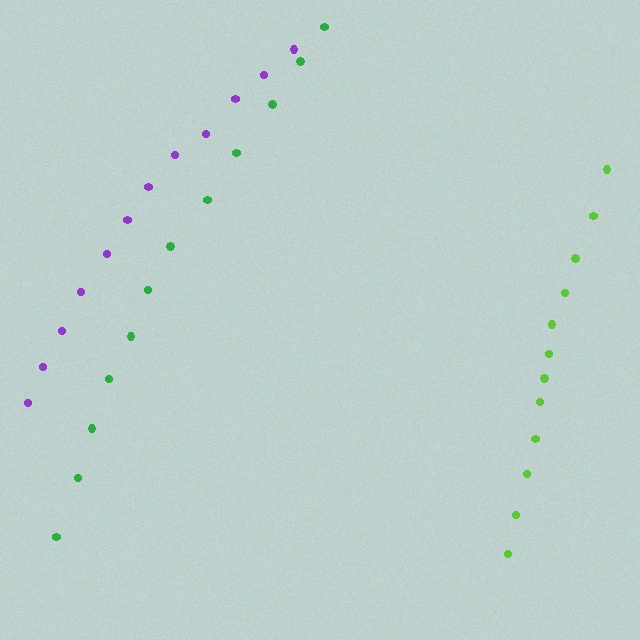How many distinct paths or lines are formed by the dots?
There are 3 distinct paths.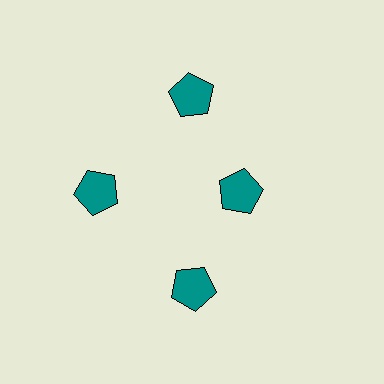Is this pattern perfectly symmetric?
No. The 4 teal pentagons are arranged in a ring, but one element near the 3 o'clock position is pulled inward toward the center, breaking the 4-fold rotational symmetry.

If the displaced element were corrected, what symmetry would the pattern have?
It would have 4-fold rotational symmetry — the pattern would map onto itself every 90 degrees.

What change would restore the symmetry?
The symmetry would be restored by moving it outward, back onto the ring so that all 4 pentagons sit at equal angles and equal distance from the center.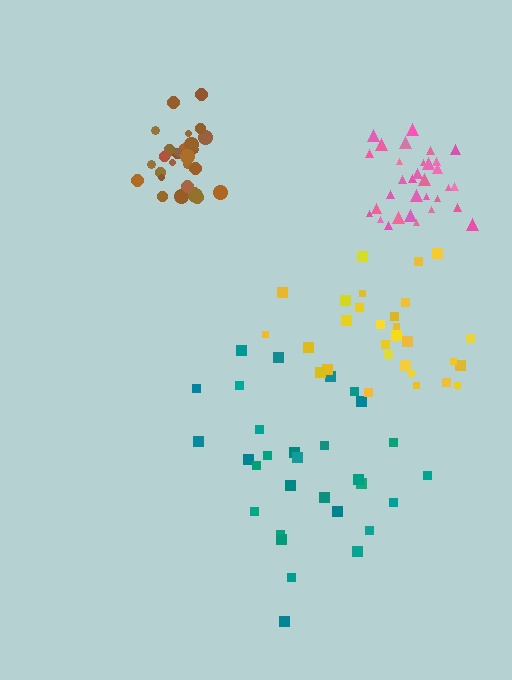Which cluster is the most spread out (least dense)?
Teal.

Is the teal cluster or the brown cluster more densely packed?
Brown.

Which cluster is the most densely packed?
Brown.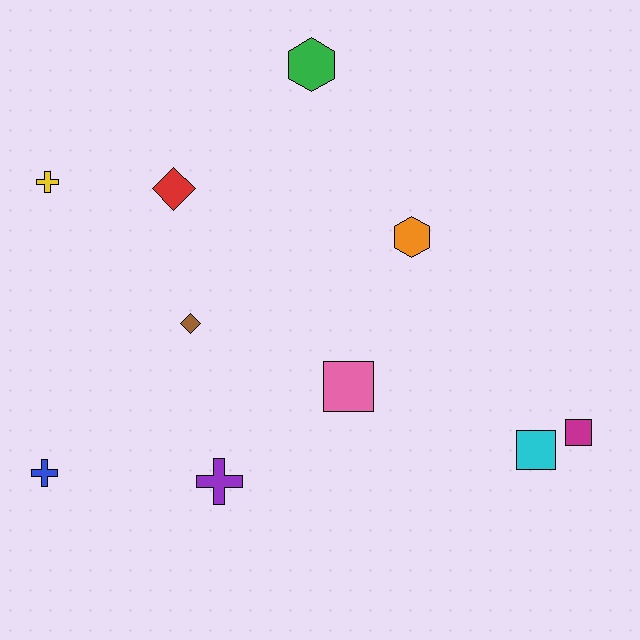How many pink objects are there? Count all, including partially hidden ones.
There is 1 pink object.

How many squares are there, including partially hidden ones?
There are 3 squares.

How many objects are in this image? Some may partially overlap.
There are 10 objects.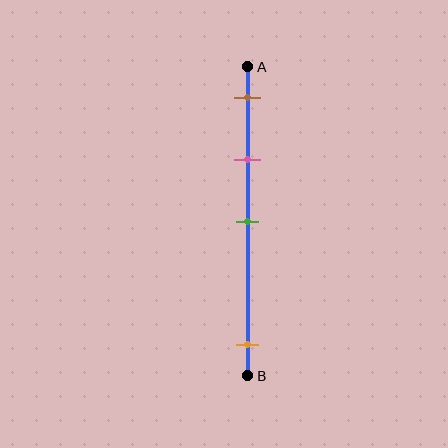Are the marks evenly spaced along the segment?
No, the marks are not evenly spaced.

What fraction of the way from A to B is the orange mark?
The orange mark is approximately 90% (0.9) of the way from A to B.